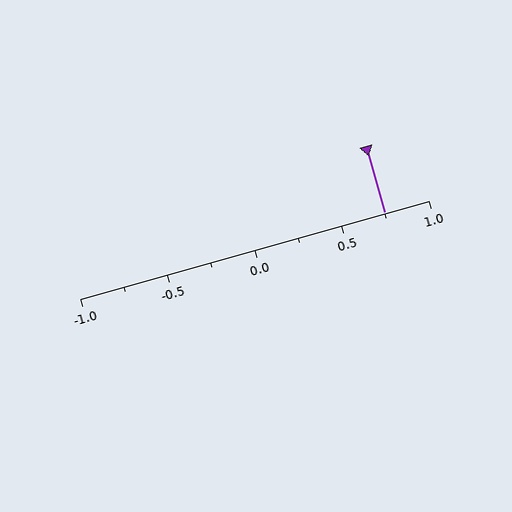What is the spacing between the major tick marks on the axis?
The major ticks are spaced 0.5 apart.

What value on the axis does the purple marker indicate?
The marker indicates approximately 0.75.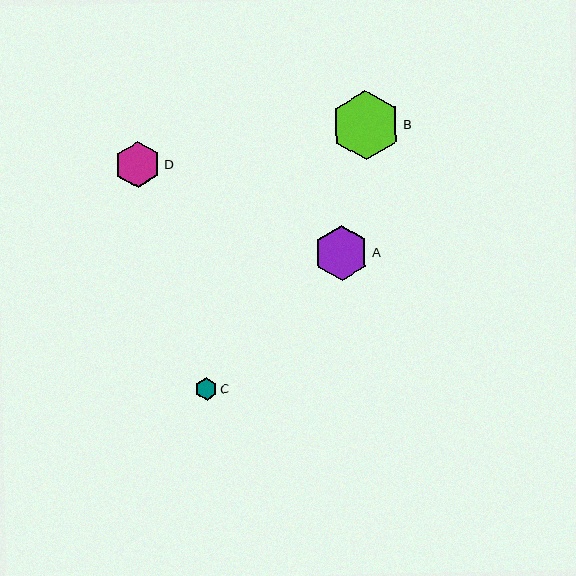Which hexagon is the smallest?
Hexagon C is the smallest with a size of approximately 22 pixels.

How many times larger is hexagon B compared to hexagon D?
Hexagon B is approximately 1.5 times the size of hexagon D.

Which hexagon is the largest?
Hexagon B is the largest with a size of approximately 69 pixels.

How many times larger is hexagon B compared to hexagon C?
Hexagon B is approximately 3.1 times the size of hexagon C.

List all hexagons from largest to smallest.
From largest to smallest: B, A, D, C.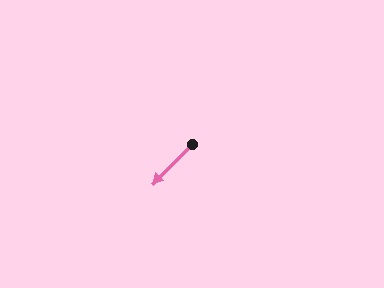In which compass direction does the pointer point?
Southwest.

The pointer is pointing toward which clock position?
Roughly 7 o'clock.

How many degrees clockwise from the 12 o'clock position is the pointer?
Approximately 225 degrees.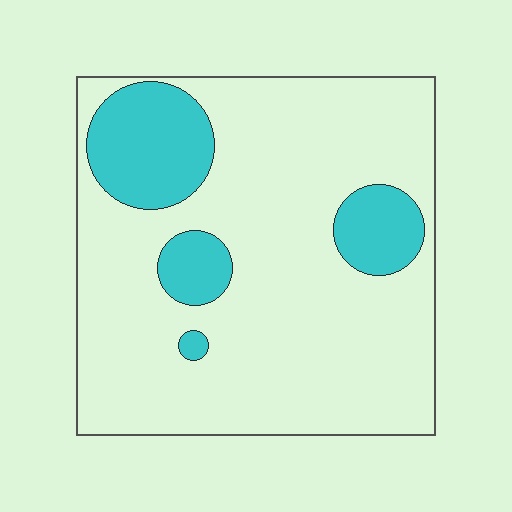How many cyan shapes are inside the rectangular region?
4.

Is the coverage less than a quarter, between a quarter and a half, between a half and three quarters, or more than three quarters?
Less than a quarter.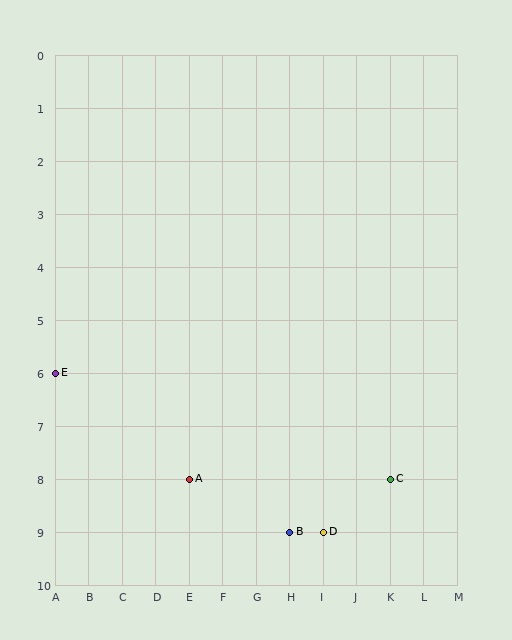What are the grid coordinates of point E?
Point E is at grid coordinates (A, 6).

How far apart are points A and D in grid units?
Points A and D are 4 columns and 1 row apart (about 4.1 grid units diagonally).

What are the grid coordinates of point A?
Point A is at grid coordinates (E, 8).